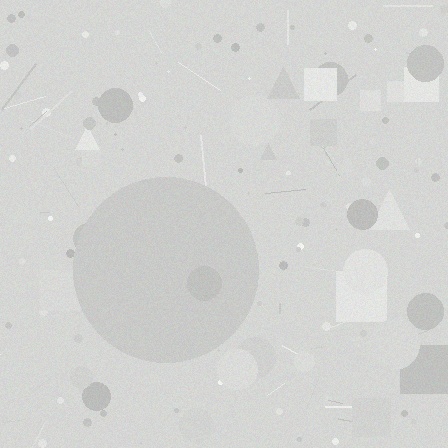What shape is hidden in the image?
A circle is hidden in the image.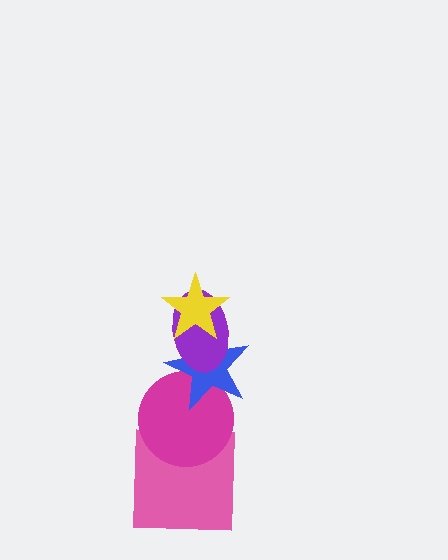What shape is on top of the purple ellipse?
The yellow star is on top of the purple ellipse.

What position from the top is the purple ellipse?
The purple ellipse is 2nd from the top.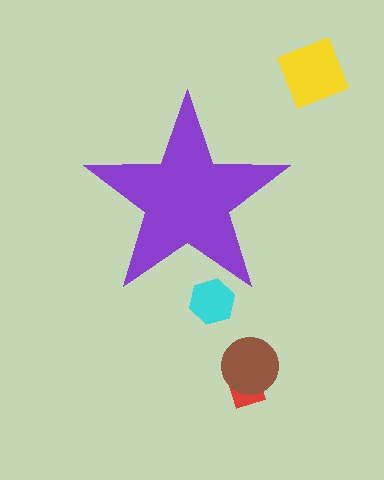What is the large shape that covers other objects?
A purple star.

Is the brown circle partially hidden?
No, the brown circle is fully visible.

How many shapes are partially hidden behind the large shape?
1 shape is partially hidden.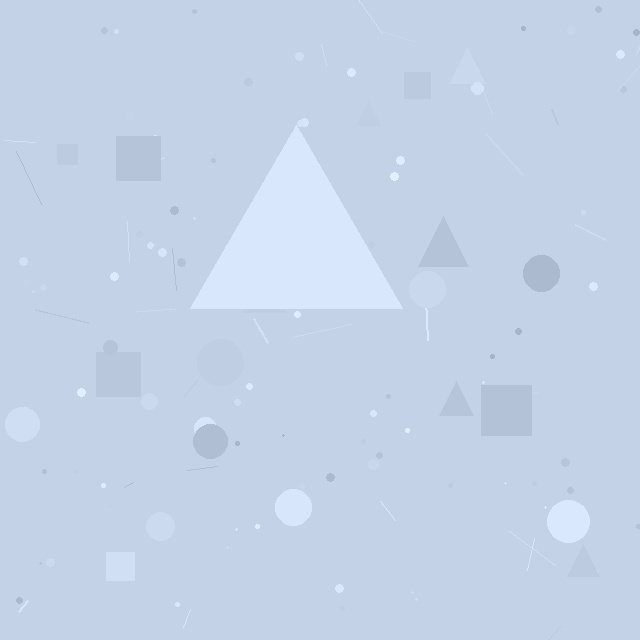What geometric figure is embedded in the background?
A triangle is embedded in the background.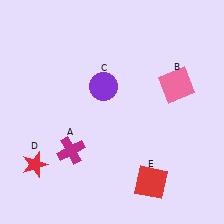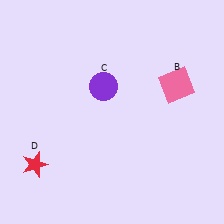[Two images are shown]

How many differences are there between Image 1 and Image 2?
There are 2 differences between the two images.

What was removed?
The magenta cross (A), the red square (E) were removed in Image 2.